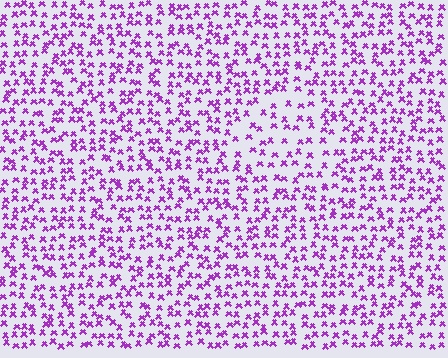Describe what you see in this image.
The image contains small purple elements arranged at two different densities. A triangle-shaped region is visible where the elements are less densely packed than the surrounding area.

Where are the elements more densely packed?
The elements are more densely packed outside the triangle boundary.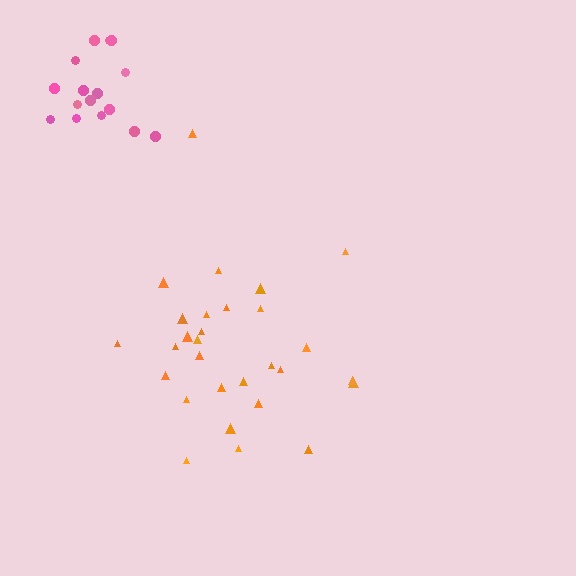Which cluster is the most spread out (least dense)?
Orange.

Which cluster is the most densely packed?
Pink.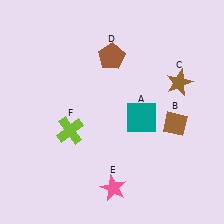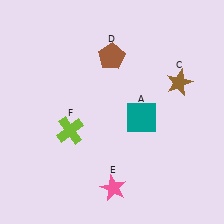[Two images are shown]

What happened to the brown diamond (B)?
The brown diamond (B) was removed in Image 2. It was in the bottom-right area of Image 1.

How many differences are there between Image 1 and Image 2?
There is 1 difference between the two images.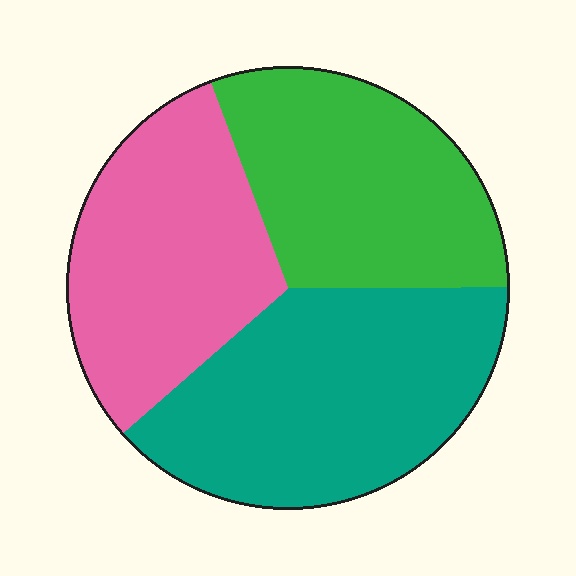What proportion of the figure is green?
Green takes up about one third (1/3) of the figure.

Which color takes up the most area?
Teal, at roughly 40%.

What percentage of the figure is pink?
Pink covers around 30% of the figure.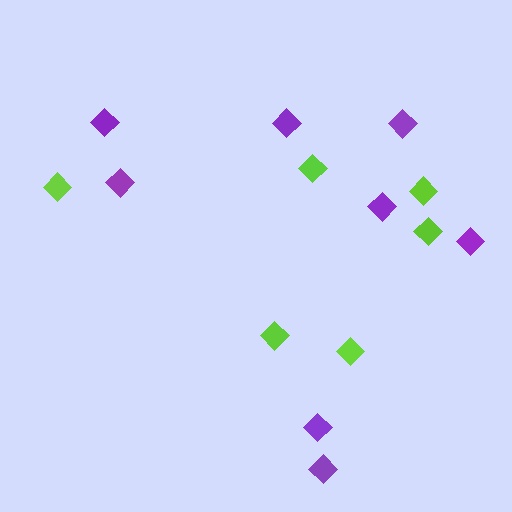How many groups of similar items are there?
There are 2 groups: one group of purple diamonds (8) and one group of lime diamonds (6).